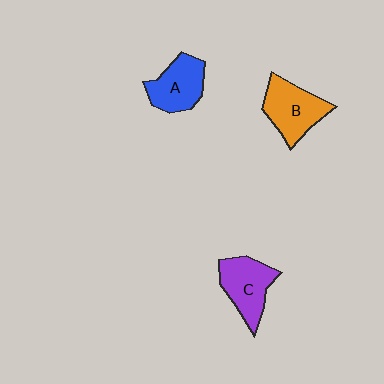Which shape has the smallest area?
Shape A (blue).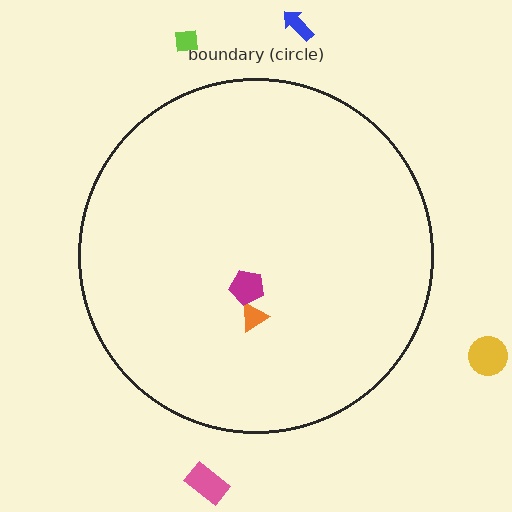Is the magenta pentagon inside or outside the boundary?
Inside.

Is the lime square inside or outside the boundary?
Outside.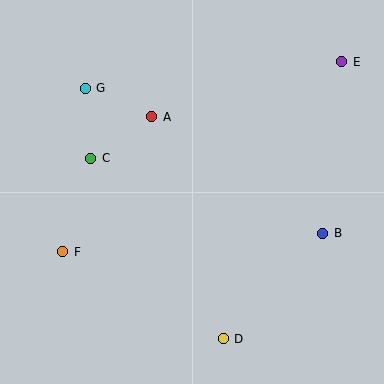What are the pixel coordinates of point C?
Point C is at (91, 158).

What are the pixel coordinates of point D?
Point D is at (223, 339).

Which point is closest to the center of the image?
Point A at (151, 117) is closest to the center.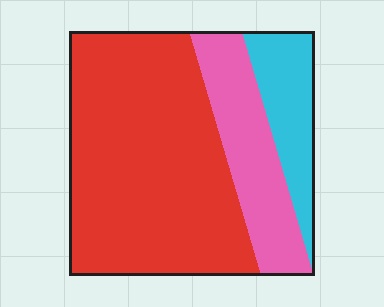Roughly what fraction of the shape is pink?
Pink takes up between a sixth and a third of the shape.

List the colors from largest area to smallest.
From largest to smallest: red, pink, cyan.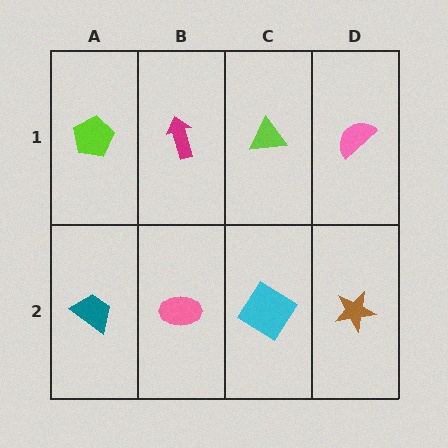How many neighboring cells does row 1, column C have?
3.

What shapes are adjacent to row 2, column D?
A pink semicircle (row 1, column D), a cyan diamond (row 2, column C).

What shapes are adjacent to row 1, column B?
A pink ellipse (row 2, column B), a lime pentagon (row 1, column A), a lime triangle (row 1, column C).